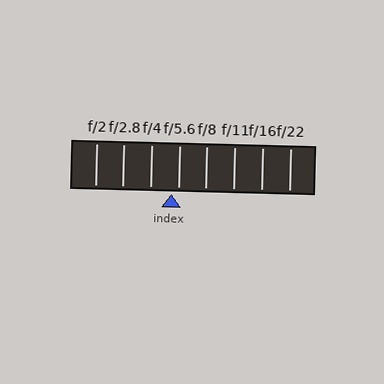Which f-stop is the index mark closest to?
The index mark is closest to f/5.6.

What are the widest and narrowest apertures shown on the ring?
The widest aperture shown is f/2 and the narrowest is f/22.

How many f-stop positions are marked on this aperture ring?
There are 8 f-stop positions marked.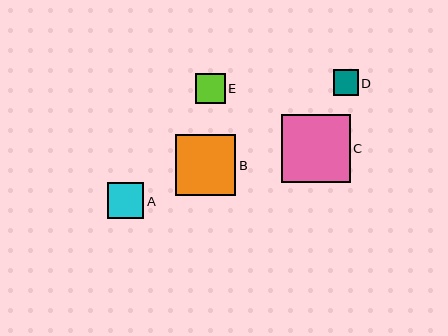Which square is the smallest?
Square D is the smallest with a size of approximately 25 pixels.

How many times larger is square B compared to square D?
Square B is approximately 2.4 times the size of square D.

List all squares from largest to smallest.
From largest to smallest: C, B, A, E, D.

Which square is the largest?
Square C is the largest with a size of approximately 69 pixels.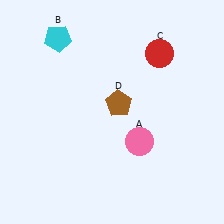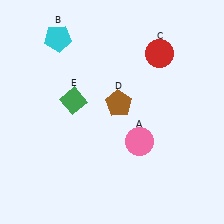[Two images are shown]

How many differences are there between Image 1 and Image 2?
There is 1 difference between the two images.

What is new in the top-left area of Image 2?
A green diamond (E) was added in the top-left area of Image 2.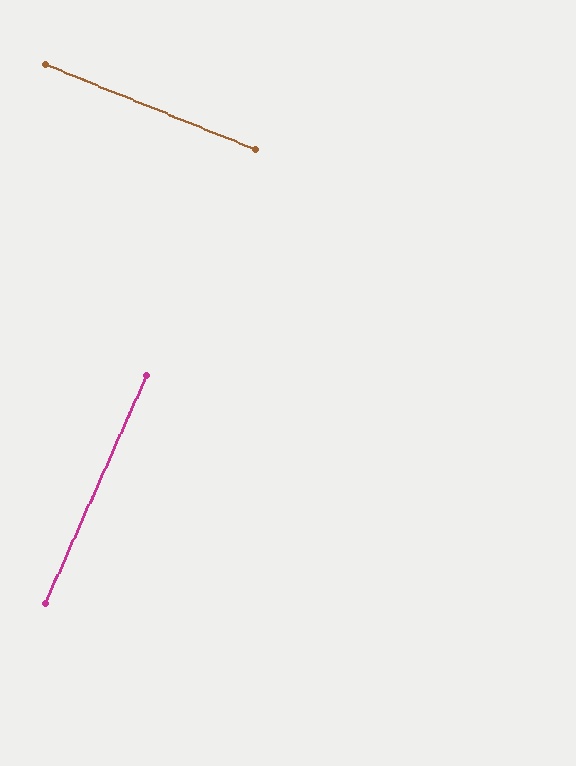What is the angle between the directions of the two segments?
Approximately 88 degrees.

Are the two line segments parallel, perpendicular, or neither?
Perpendicular — they meet at approximately 88°.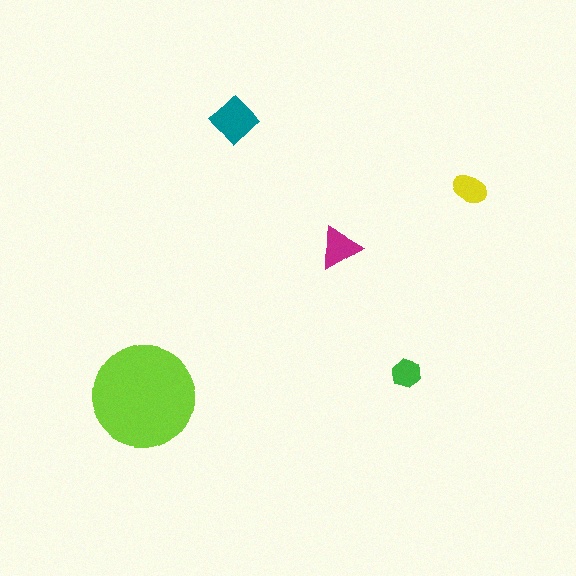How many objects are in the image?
There are 5 objects in the image.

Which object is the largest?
The lime circle.